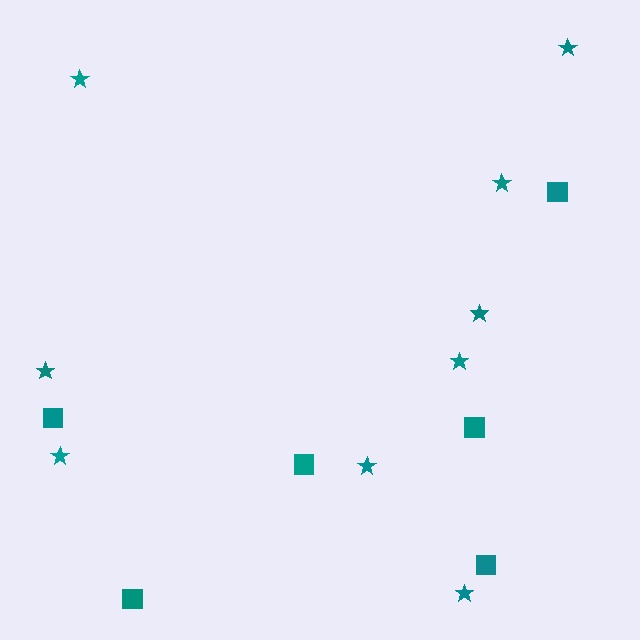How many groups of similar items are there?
There are 2 groups: one group of stars (9) and one group of squares (6).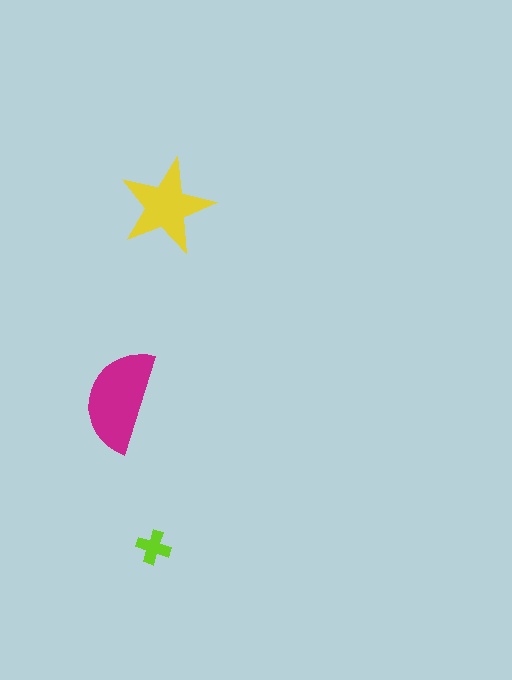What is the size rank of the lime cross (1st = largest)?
3rd.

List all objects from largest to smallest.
The magenta semicircle, the yellow star, the lime cross.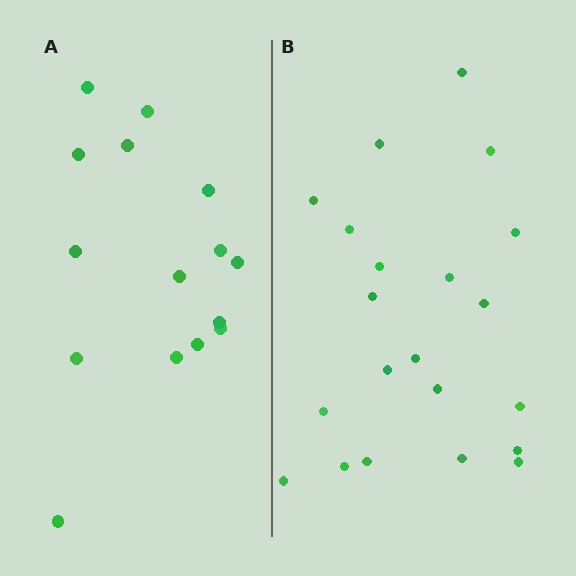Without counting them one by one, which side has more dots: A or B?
Region B (the right region) has more dots.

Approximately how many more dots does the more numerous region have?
Region B has about 6 more dots than region A.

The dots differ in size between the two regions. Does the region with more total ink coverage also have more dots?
No. Region A has more total ink coverage because its dots are larger, but region B actually contains more individual dots. Total area can be misleading — the number of items is what matters here.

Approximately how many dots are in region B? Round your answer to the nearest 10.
About 20 dots. (The exact count is 21, which rounds to 20.)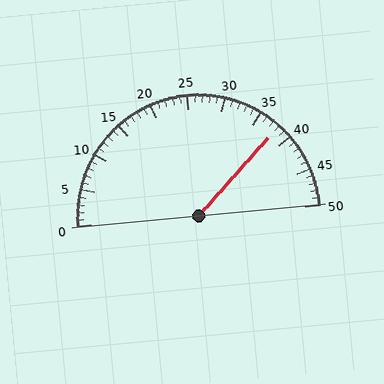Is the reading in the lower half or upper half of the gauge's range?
The reading is in the upper half of the range (0 to 50).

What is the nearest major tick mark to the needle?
The nearest major tick mark is 40.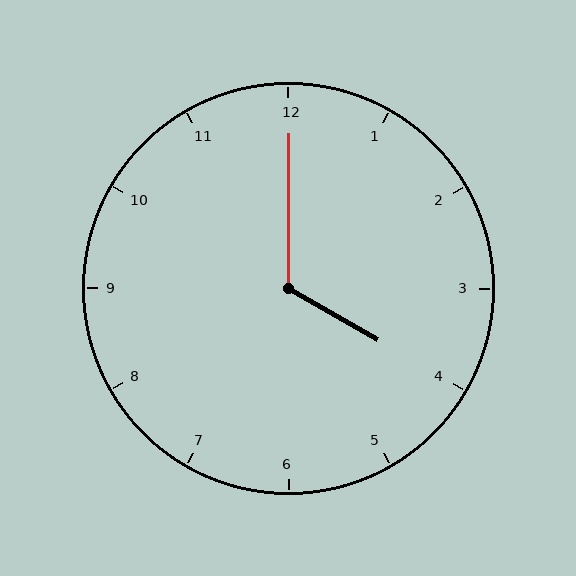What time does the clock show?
4:00.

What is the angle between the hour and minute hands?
Approximately 120 degrees.